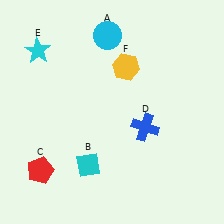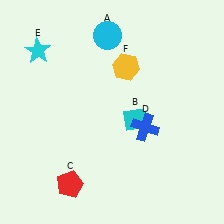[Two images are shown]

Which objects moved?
The objects that moved are: the cyan diamond (B), the red pentagon (C).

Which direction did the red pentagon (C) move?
The red pentagon (C) moved right.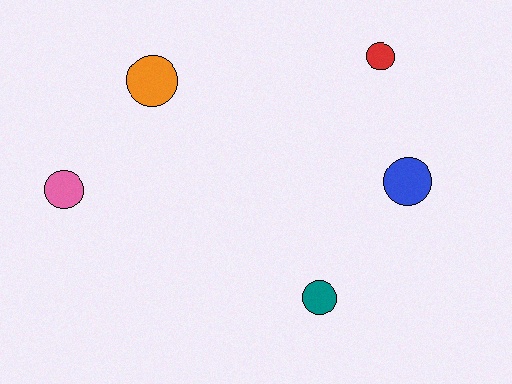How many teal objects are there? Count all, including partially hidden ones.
There is 1 teal object.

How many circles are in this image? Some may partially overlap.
There are 5 circles.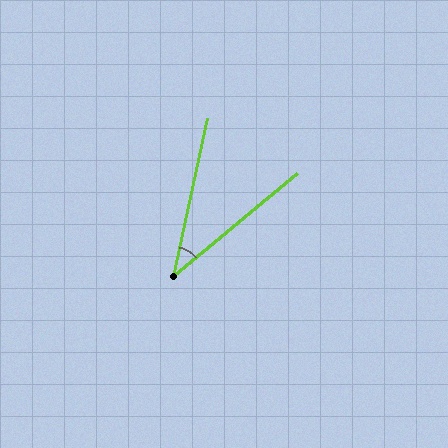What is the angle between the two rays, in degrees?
Approximately 38 degrees.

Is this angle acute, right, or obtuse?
It is acute.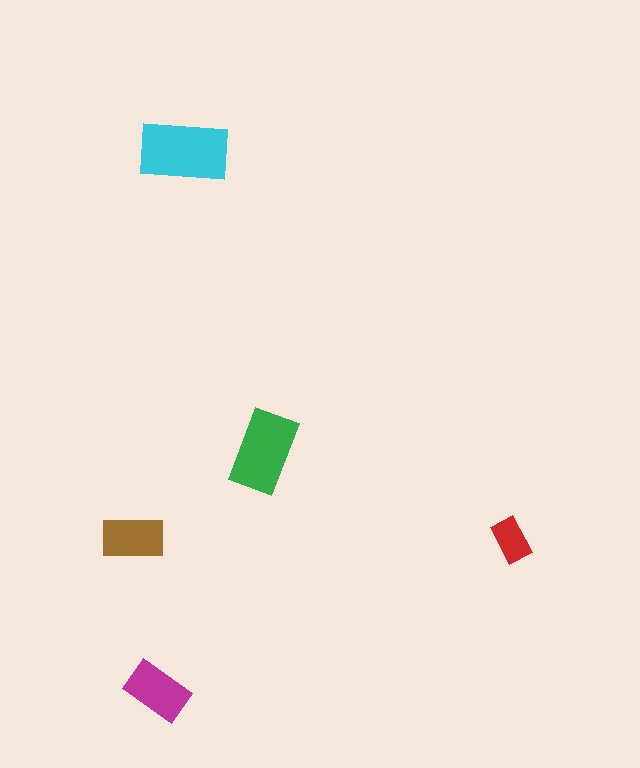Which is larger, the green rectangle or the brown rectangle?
The green one.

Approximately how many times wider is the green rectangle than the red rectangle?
About 2 times wider.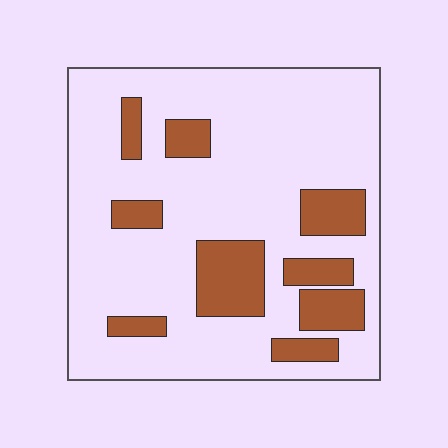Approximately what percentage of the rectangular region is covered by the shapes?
Approximately 20%.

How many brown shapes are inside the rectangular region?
9.